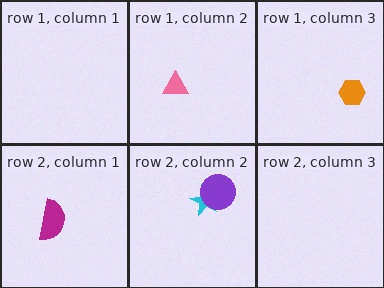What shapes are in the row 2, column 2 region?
The cyan star, the purple circle.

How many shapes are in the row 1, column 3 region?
1.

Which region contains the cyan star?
The row 2, column 2 region.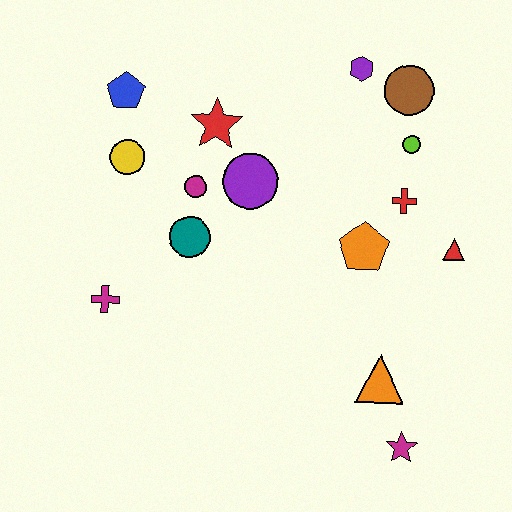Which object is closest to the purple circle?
The magenta circle is closest to the purple circle.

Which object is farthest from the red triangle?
The blue pentagon is farthest from the red triangle.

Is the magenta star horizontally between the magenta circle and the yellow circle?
No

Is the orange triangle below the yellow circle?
Yes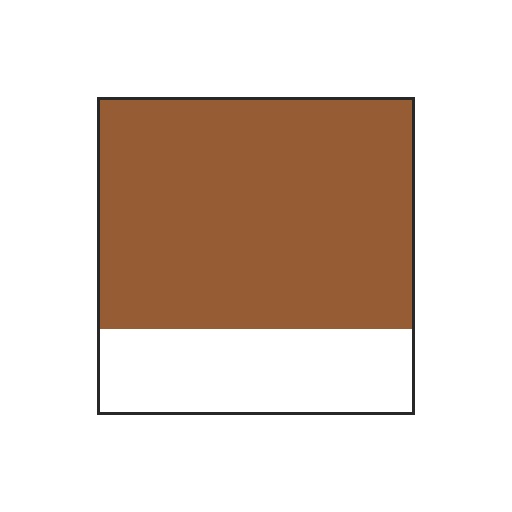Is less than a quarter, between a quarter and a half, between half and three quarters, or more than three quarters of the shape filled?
Between half and three quarters.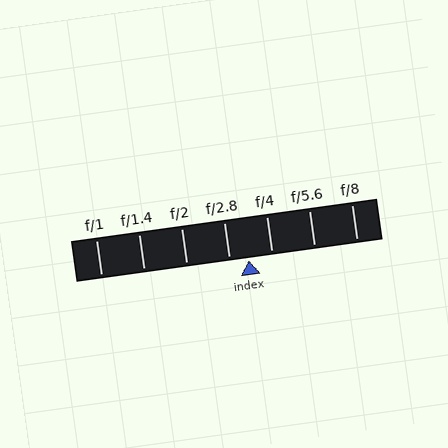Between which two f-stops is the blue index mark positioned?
The index mark is between f/2.8 and f/4.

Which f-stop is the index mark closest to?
The index mark is closest to f/2.8.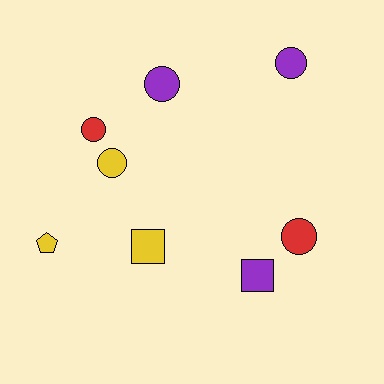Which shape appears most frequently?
Circle, with 5 objects.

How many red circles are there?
There are 2 red circles.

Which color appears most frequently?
Yellow, with 3 objects.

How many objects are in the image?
There are 8 objects.